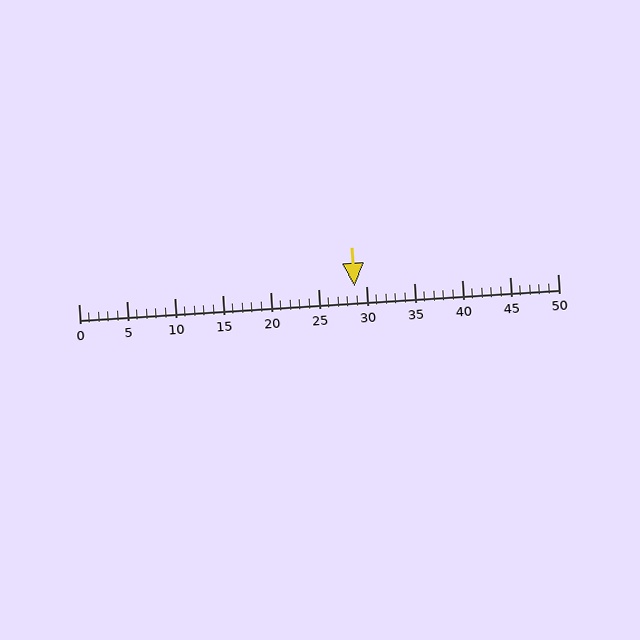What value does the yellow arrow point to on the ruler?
The yellow arrow points to approximately 29.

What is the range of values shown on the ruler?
The ruler shows values from 0 to 50.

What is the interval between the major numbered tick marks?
The major tick marks are spaced 5 units apart.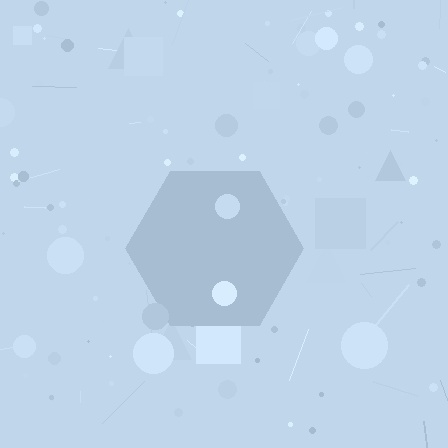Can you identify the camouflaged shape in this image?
The camouflaged shape is a hexagon.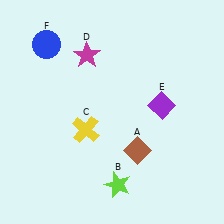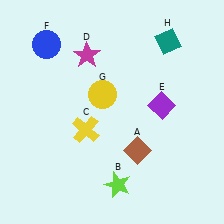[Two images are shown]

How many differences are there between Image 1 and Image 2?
There are 2 differences between the two images.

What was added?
A yellow circle (G), a teal diamond (H) were added in Image 2.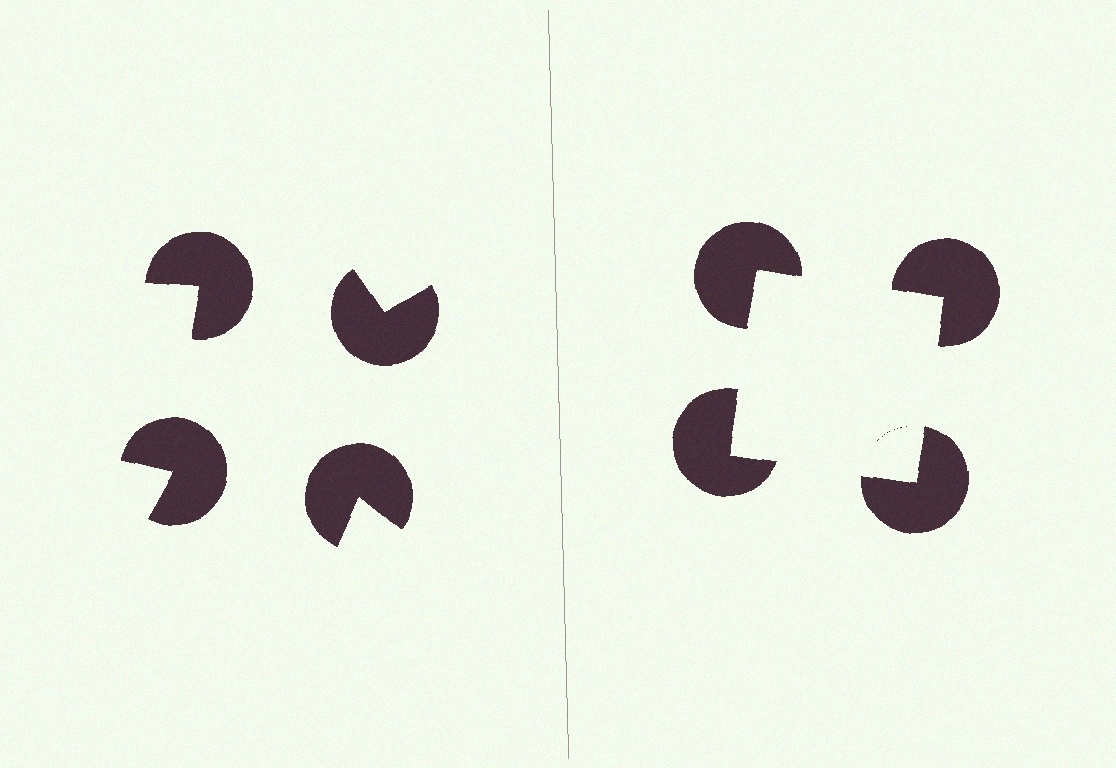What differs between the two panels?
The pac-man discs are positioned identically on both sides; only the wedge orientations differ. On the right they align to a square; on the left they are misaligned.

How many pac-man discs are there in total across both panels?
8 — 4 on each side.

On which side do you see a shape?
An illusory square appears on the right side. On the left side the wedge cuts are rotated, so no coherent shape forms.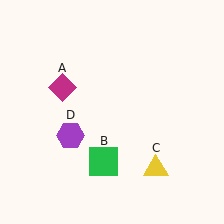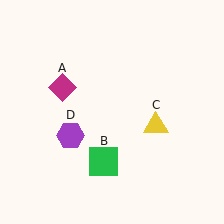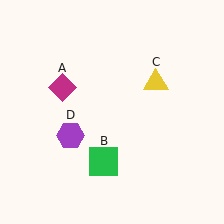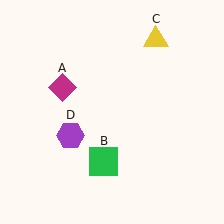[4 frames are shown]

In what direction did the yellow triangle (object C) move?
The yellow triangle (object C) moved up.